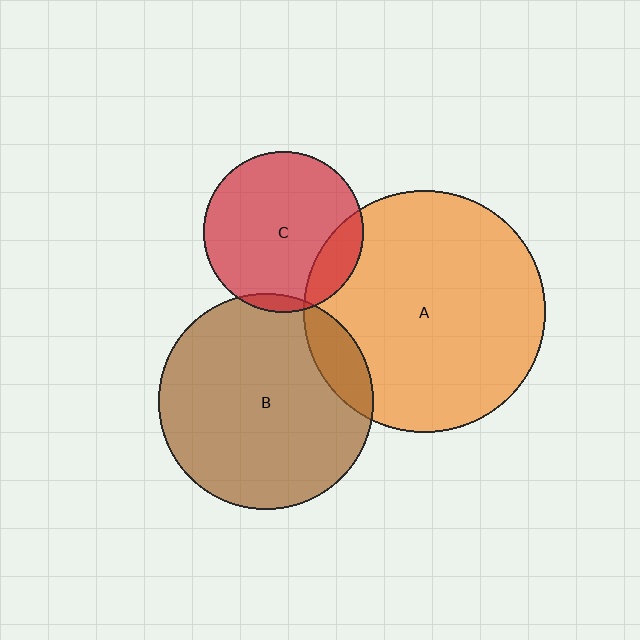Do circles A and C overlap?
Yes.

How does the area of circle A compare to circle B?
Approximately 1.3 times.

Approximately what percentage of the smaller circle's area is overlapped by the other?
Approximately 15%.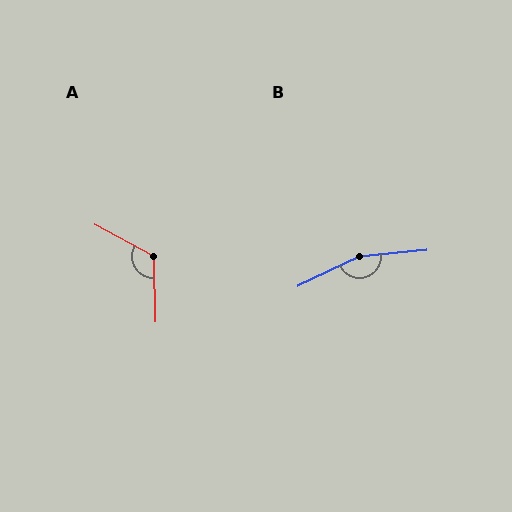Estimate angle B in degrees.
Approximately 160 degrees.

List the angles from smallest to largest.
A (120°), B (160°).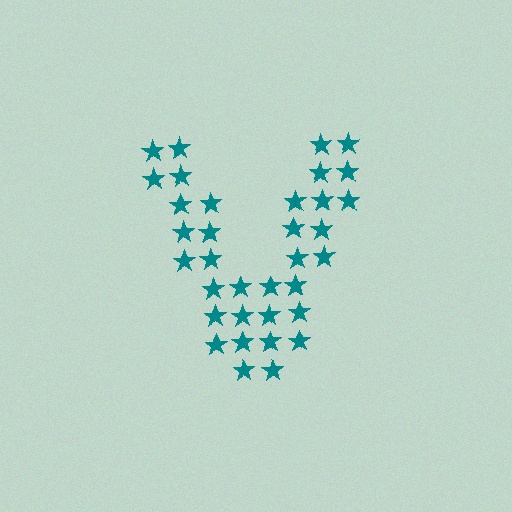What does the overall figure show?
The overall figure shows the letter V.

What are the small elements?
The small elements are stars.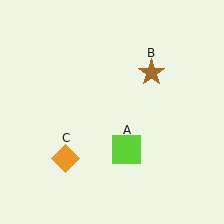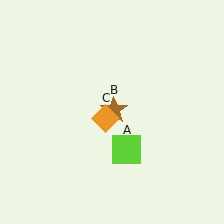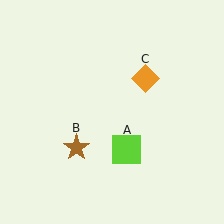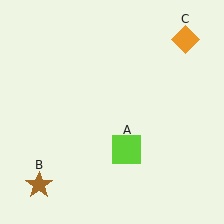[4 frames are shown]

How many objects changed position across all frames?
2 objects changed position: brown star (object B), orange diamond (object C).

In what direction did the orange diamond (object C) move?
The orange diamond (object C) moved up and to the right.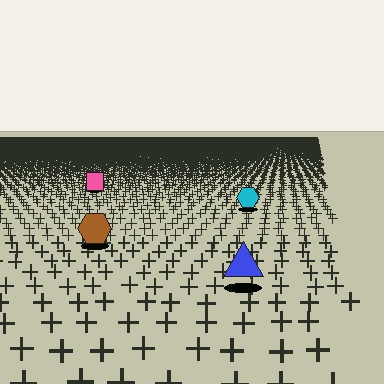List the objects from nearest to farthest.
From nearest to farthest: the blue triangle, the brown hexagon, the cyan hexagon, the pink square.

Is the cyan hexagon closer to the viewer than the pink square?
Yes. The cyan hexagon is closer — you can tell from the texture gradient: the ground texture is coarser near it.